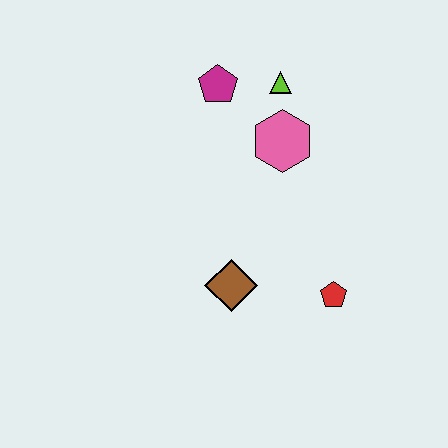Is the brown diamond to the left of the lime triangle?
Yes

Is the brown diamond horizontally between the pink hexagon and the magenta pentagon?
Yes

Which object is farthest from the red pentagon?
The magenta pentagon is farthest from the red pentagon.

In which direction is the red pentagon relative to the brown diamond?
The red pentagon is to the right of the brown diamond.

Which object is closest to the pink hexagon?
The lime triangle is closest to the pink hexagon.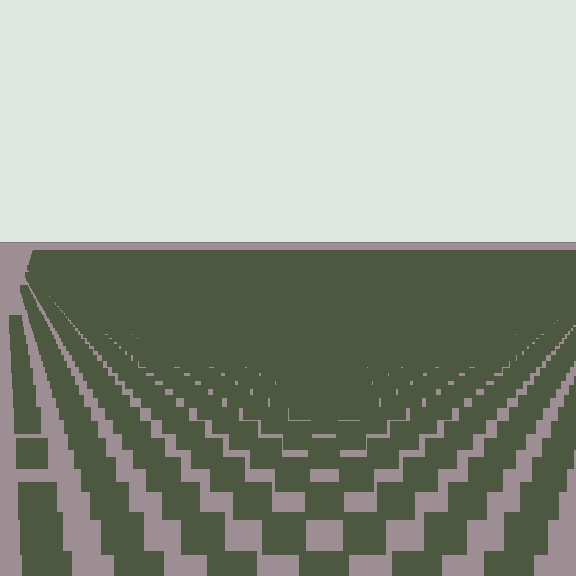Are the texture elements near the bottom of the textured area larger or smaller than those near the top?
Larger. Near the bottom, elements are closer to the viewer and appear at a bigger on-screen size.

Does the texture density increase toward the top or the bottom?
Density increases toward the top.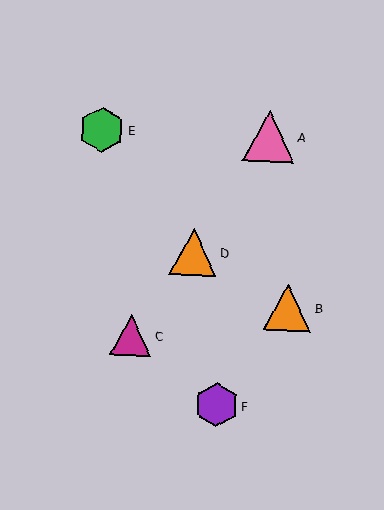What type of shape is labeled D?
Shape D is an orange triangle.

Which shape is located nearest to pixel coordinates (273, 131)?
The pink triangle (labeled A) at (269, 137) is nearest to that location.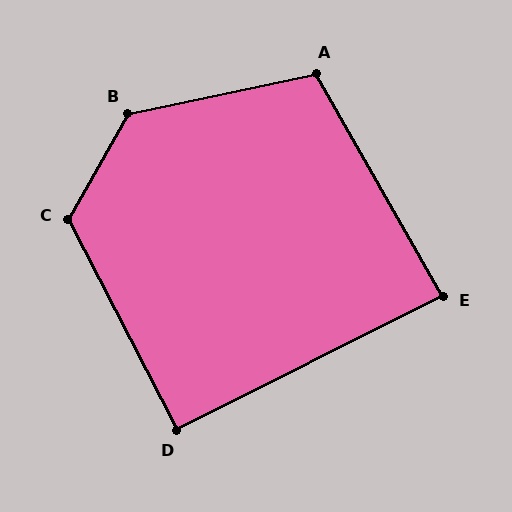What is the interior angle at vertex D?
Approximately 91 degrees (approximately right).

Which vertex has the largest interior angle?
B, at approximately 131 degrees.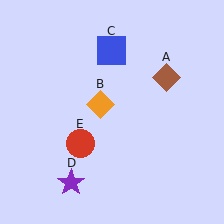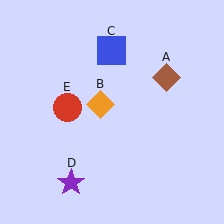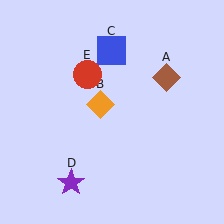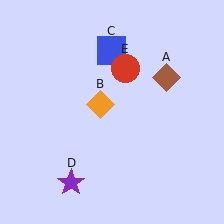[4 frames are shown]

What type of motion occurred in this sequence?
The red circle (object E) rotated clockwise around the center of the scene.